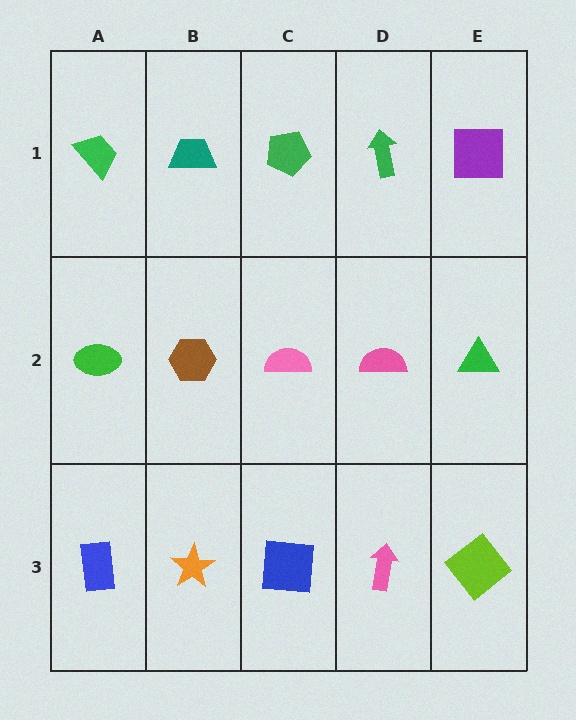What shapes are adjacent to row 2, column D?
A green arrow (row 1, column D), a pink arrow (row 3, column D), a pink semicircle (row 2, column C), a green triangle (row 2, column E).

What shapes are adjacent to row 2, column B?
A teal trapezoid (row 1, column B), an orange star (row 3, column B), a green ellipse (row 2, column A), a pink semicircle (row 2, column C).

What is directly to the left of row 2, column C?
A brown hexagon.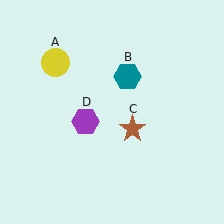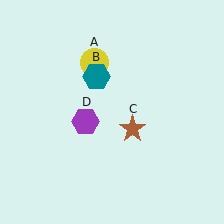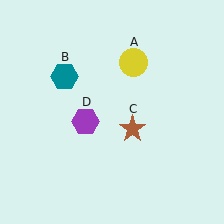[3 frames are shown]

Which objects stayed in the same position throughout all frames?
Brown star (object C) and purple hexagon (object D) remained stationary.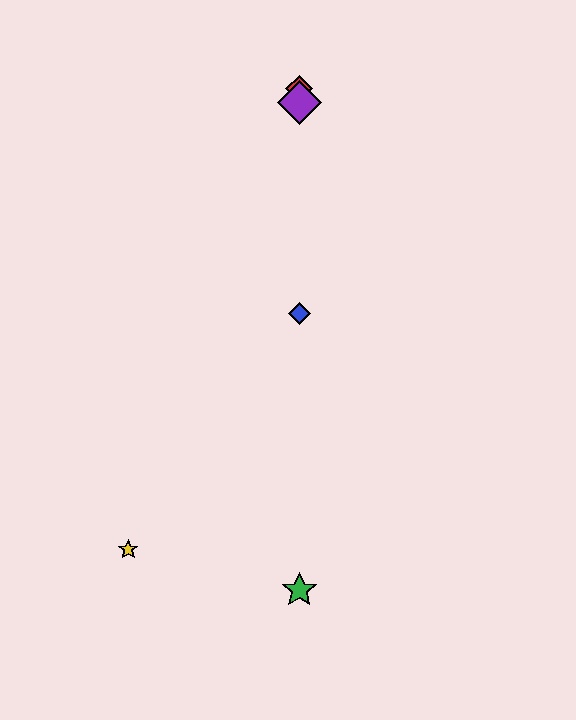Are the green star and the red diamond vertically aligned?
Yes, both are at x≈299.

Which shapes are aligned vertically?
The red diamond, the blue diamond, the green star, the purple diamond are aligned vertically.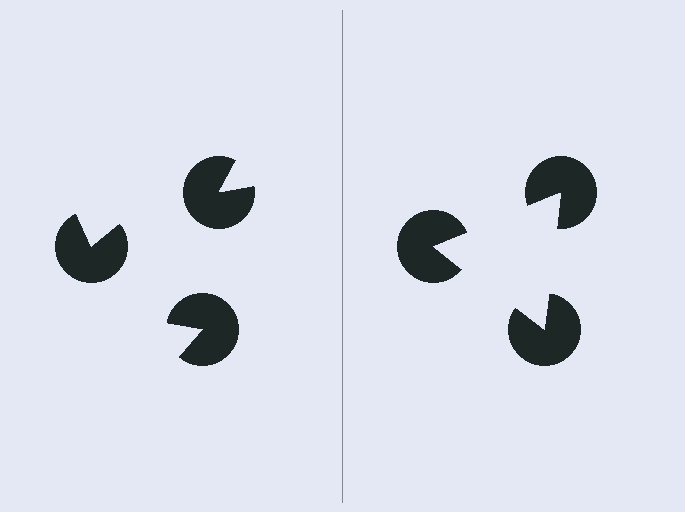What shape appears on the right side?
An illusory triangle.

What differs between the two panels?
The pac-man discs are positioned identically on both sides; only the wedge orientations differ. On the right they align to a triangle; on the left they are misaligned.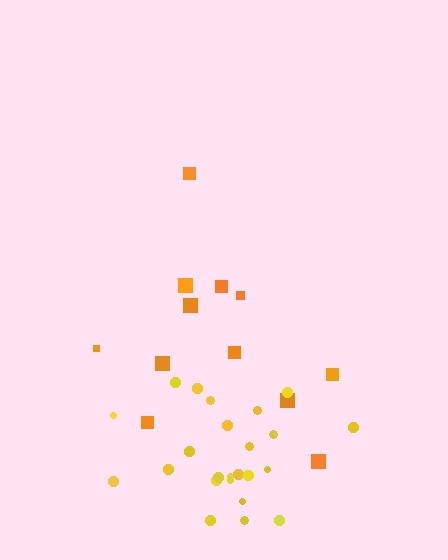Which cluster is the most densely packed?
Yellow.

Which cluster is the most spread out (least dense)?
Orange.